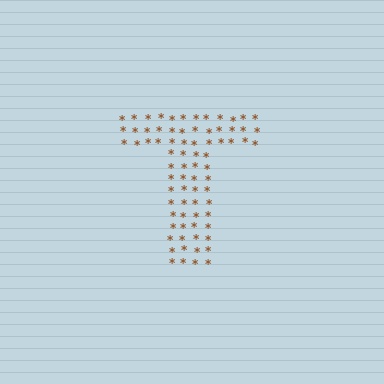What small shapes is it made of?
It is made of small asterisks.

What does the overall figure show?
The overall figure shows the letter T.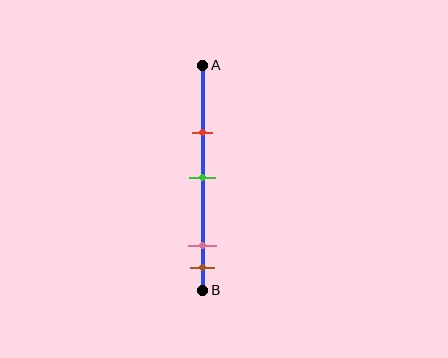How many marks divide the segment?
There are 4 marks dividing the segment.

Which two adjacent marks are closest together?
The pink and brown marks are the closest adjacent pair.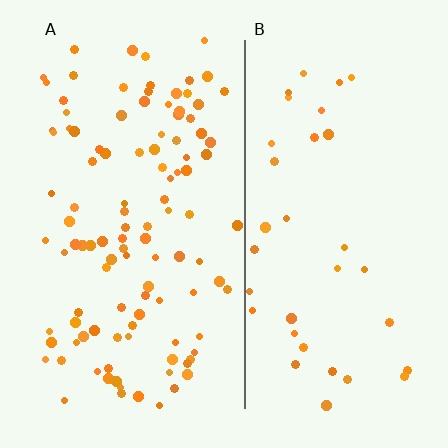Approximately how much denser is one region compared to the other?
Approximately 3.1× — region A over region B.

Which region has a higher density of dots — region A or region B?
A (the left).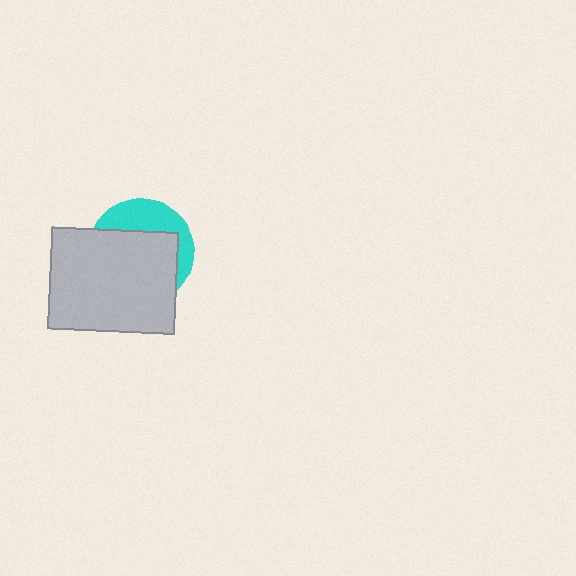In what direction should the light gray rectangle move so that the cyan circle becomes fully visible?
The light gray rectangle should move down. That is the shortest direction to clear the overlap and leave the cyan circle fully visible.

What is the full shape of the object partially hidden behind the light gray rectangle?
The partially hidden object is a cyan circle.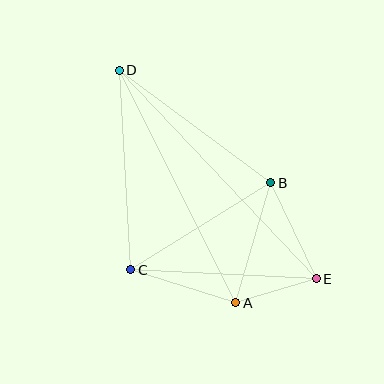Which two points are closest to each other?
Points A and E are closest to each other.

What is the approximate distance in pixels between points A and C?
The distance between A and C is approximately 110 pixels.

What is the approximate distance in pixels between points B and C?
The distance between B and C is approximately 165 pixels.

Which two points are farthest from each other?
Points D and E are farthest from each other.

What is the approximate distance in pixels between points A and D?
The distance between A and D is approximately 260 pixels.